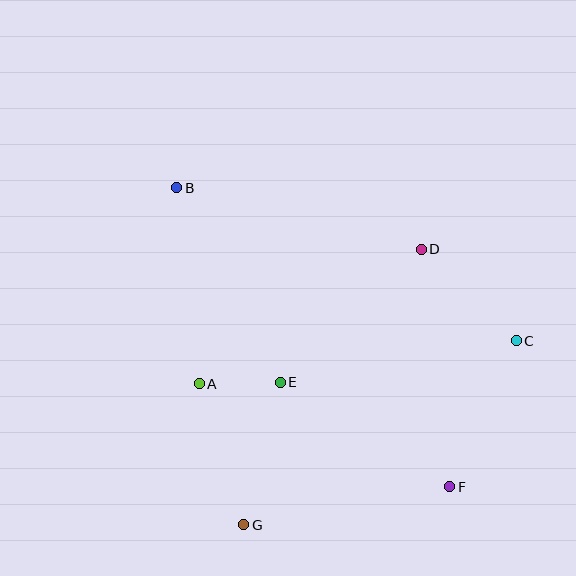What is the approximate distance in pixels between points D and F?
The distance between D and F is approximately 239 pixels.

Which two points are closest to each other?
Points A and E are closest to each other.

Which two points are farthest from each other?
Points B and F are farthest from each other.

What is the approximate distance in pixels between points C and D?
The distance between C and D is approximately 132 pixels.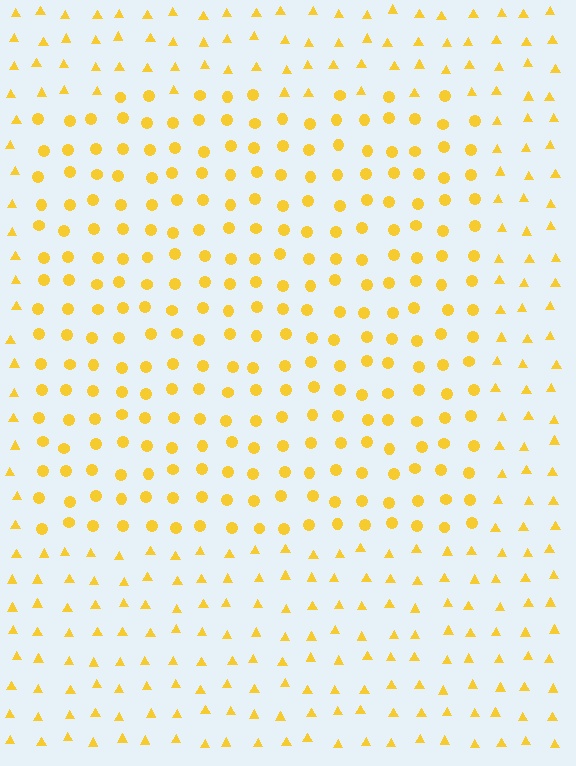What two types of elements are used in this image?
The image uses circles inside the rectangle region and triangles outside it.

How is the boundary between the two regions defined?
The boundary is defined by a change in element shape: circles inside vs. triangles outside. All elements share the same color and spacing.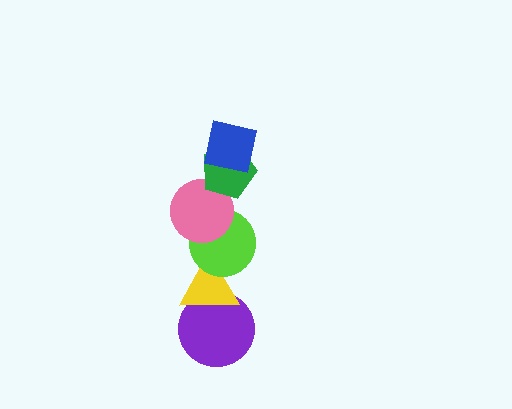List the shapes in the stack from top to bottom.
From top to bottom: the blue square, the green pentagon, the pink circle, the lime circle, the yellow triangle, the purple circle.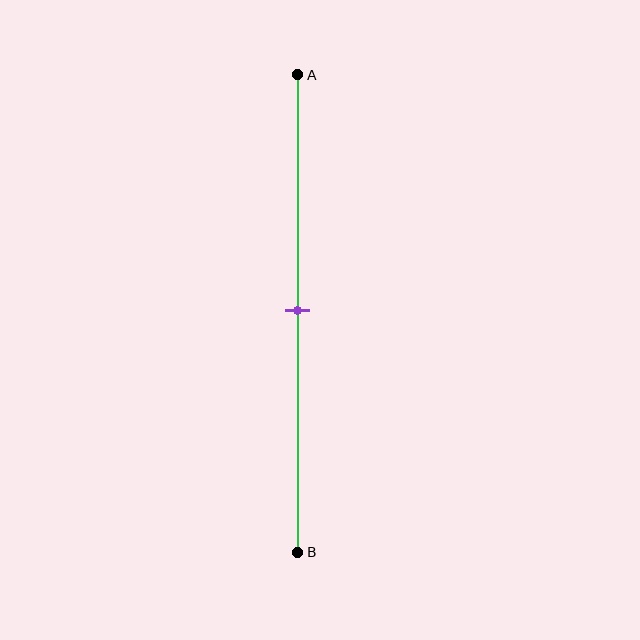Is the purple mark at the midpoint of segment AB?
Yes, the mark is approximately at the midpoint.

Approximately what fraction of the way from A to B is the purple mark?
The purple mark is approximately 50% of the way from A to B.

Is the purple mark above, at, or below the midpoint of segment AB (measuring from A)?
The purple mark is approximately at the midpoint of segment AB.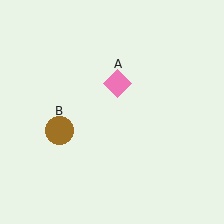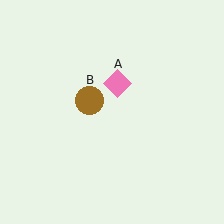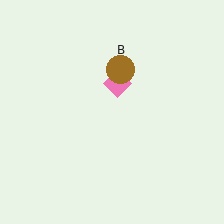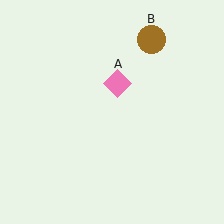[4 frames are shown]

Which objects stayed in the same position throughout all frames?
Pink diamond (object A) remained stationary.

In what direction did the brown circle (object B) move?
The brown circle (object B) moved up and to the right.